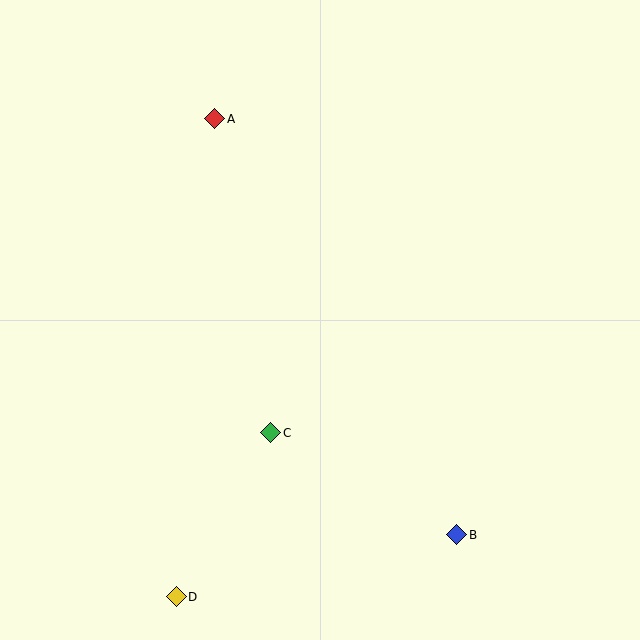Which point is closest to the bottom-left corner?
Point D is closest to the bottom-left corner.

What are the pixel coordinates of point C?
Point C is at (271, 433).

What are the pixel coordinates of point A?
Point A is at (215, 119).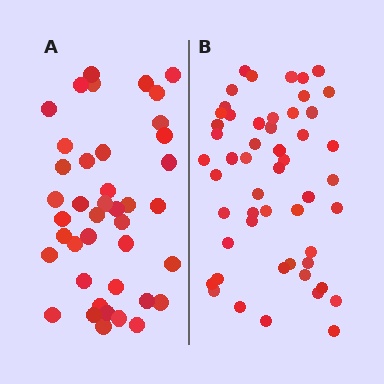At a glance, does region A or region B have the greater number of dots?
Region B (the right region) has more dots.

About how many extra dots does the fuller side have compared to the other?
Region B has roughly 12 or so more dots than region A.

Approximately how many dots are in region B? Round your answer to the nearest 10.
About 50 dots. (The exact count is 52, which rounds to 50.)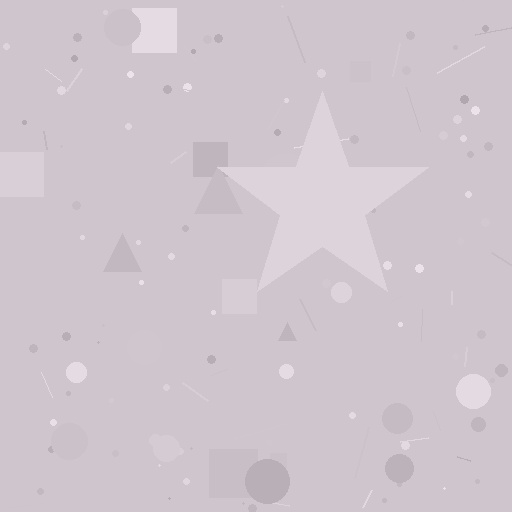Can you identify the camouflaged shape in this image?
The camouflaged shape is a star.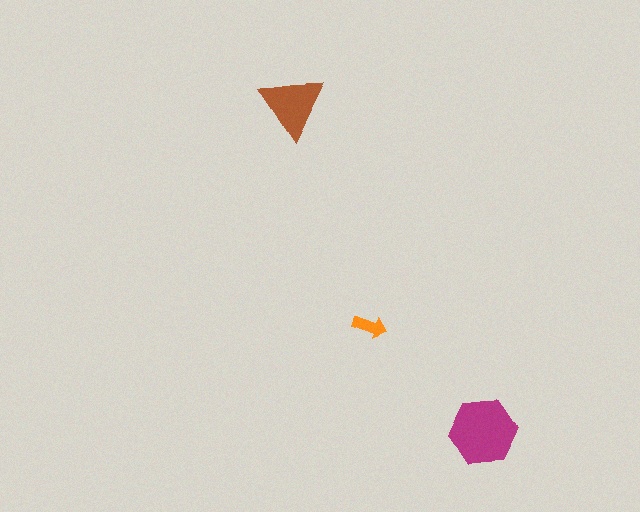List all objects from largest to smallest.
The magenta hexagon, the brown triangle, the orange arrow.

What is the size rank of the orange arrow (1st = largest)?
3rd.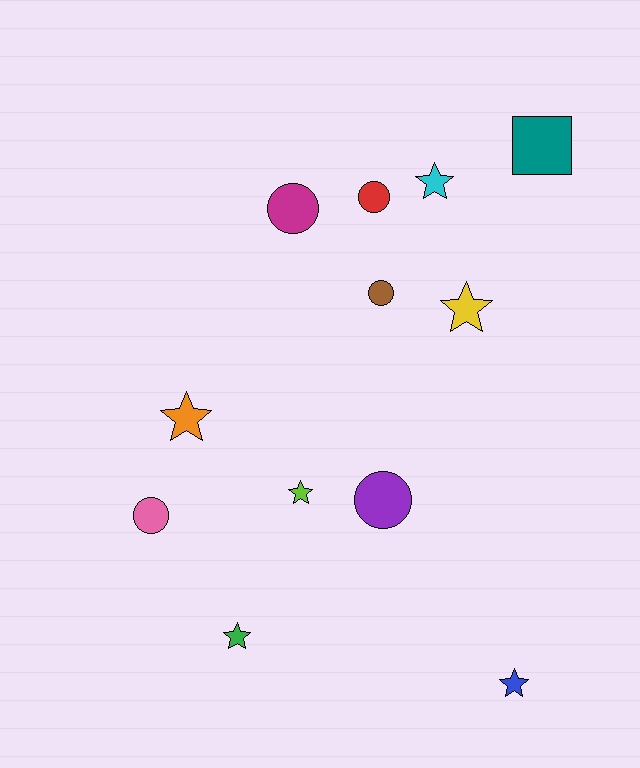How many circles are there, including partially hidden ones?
There are 5 circles.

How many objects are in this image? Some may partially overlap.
There are 12 objects.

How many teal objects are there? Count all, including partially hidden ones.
There is 1 teal object.